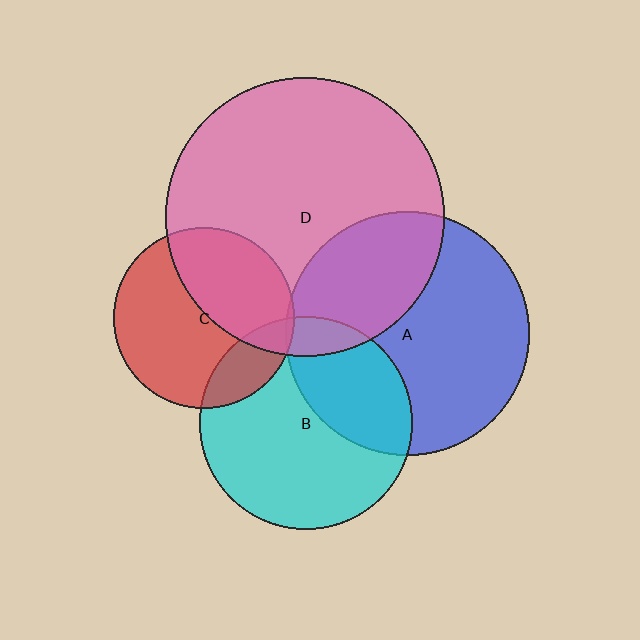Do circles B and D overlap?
Yes.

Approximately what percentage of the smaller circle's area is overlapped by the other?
Approximately 10%.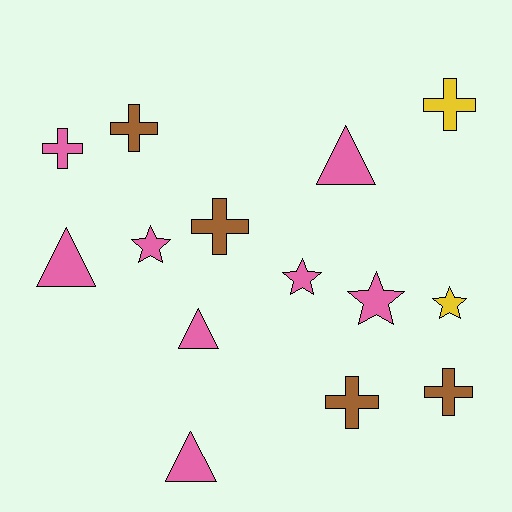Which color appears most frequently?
Pink, with 8 objects.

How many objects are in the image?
There are 14 objects.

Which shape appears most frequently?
Cross, with 6 objects.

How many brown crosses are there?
There are 4 brown crosses.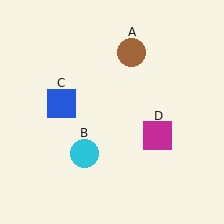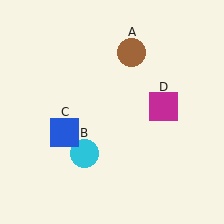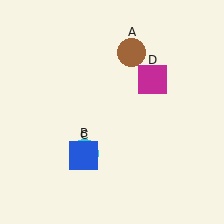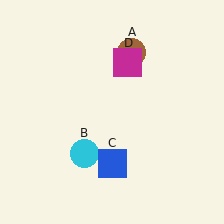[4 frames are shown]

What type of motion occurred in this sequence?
The blue square (object C), magenta square (object D) rotated counterclockwise around the center of the scene.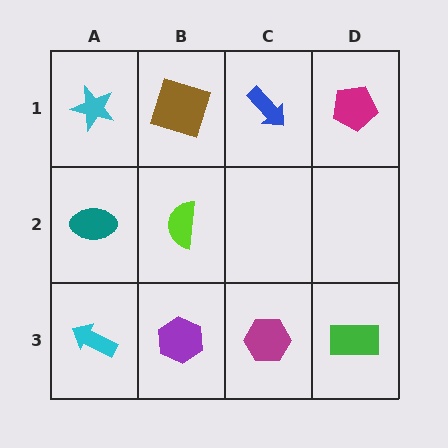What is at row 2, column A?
A teal ellipse.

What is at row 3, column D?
A green rectangle.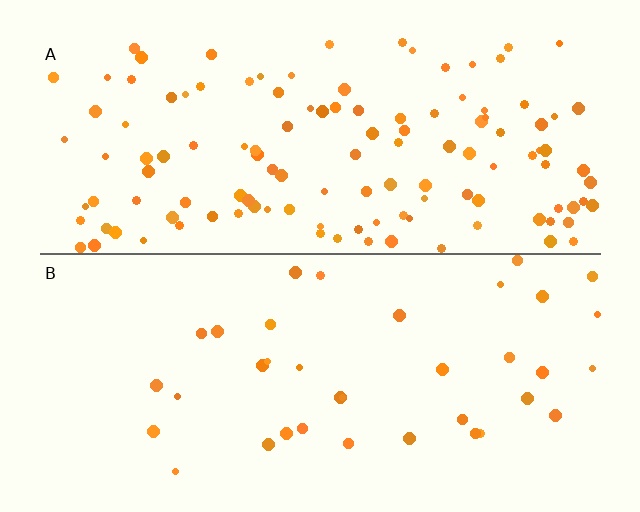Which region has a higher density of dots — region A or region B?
A (the top).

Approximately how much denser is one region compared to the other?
Approximately 3.3× — region A over region B.